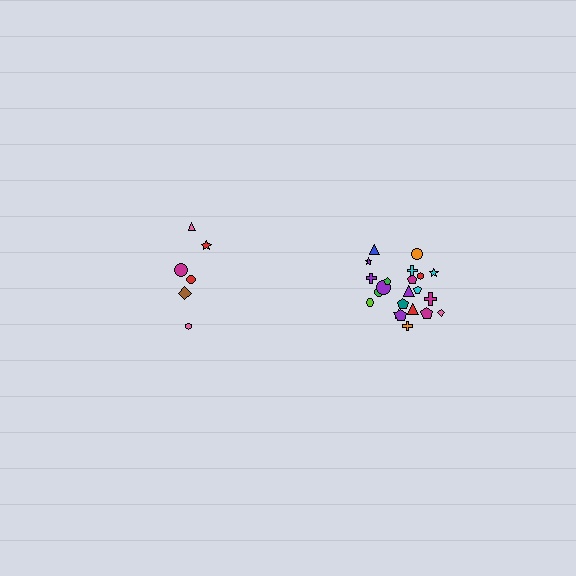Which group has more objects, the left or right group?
The right group.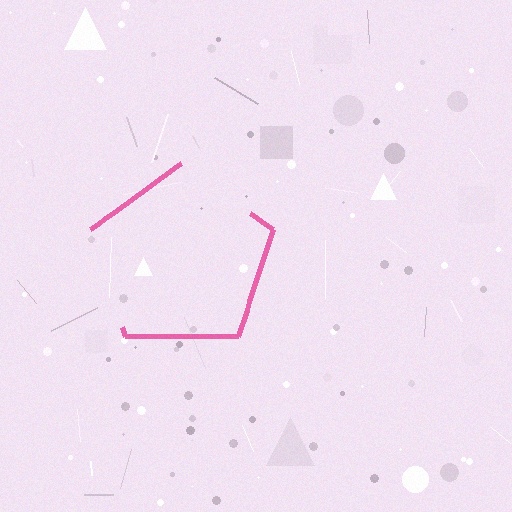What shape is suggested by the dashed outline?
The dashed outline suggests a pentagon.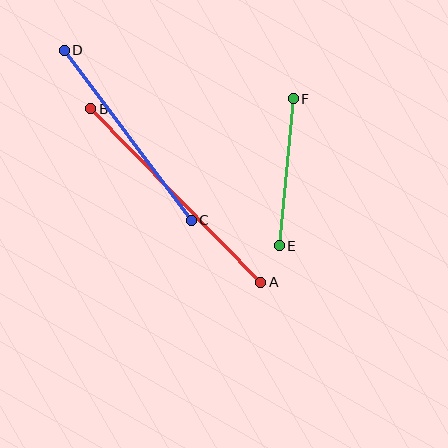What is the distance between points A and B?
The distance is approximately 243 pixels.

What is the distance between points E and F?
The distance is approximately 148 pixels.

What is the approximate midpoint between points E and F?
The midpoint is at approximately (286, 172) pixels.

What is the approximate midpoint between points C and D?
The midpoint is at approximately (128, 135) pixels.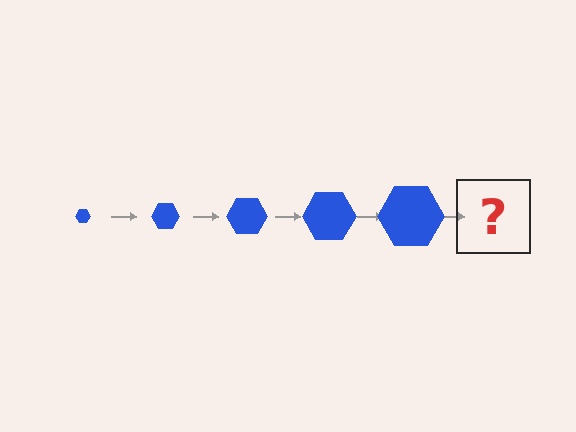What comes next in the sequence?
The next element should be a blue hexagon, larger than the previous one.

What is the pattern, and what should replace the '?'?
The pattern is that the hexagon gets progressively larger each step. The '?' should be a blue hexagon, larger than the previous one.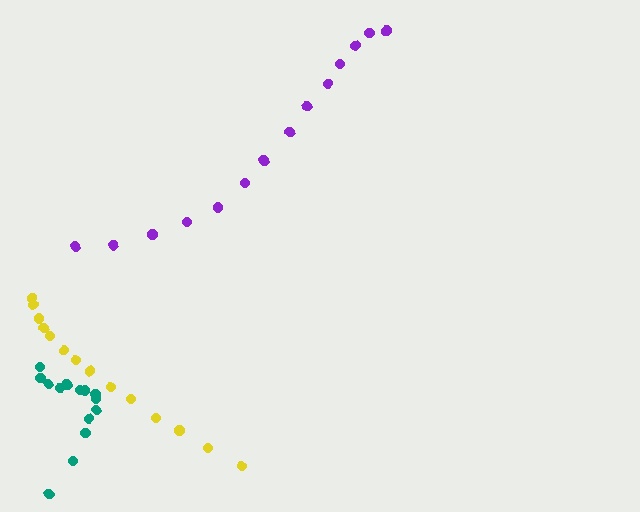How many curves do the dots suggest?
There are 3 distinct paths.